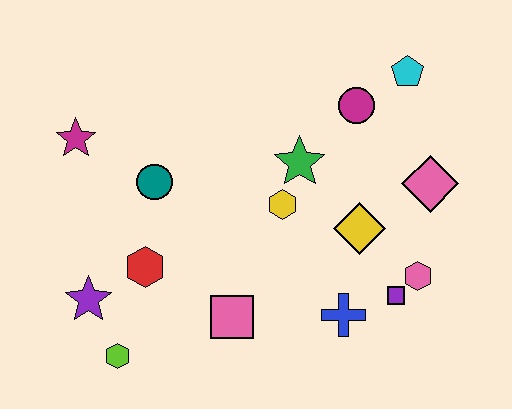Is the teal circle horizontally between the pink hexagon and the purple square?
No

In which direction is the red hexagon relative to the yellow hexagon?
The red hexagon is to the left of the yellow hexagon.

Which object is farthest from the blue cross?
The magenta star is farthest from the blue cross.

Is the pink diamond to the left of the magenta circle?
No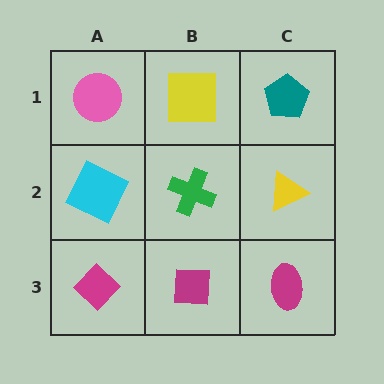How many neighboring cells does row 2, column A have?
3.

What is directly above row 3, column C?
A yellow triangle.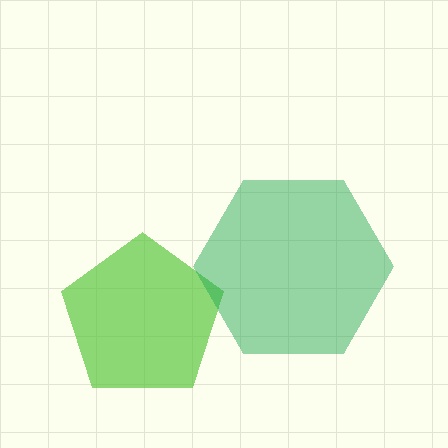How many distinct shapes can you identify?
There are 2 distinct shapes: a lime pentagon, a green hexagon.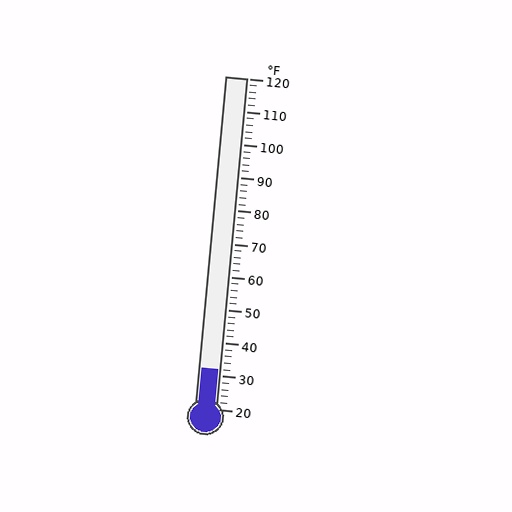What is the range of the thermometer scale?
The thermometer scale ranges from 20°F to 120°F.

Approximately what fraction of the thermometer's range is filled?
The thermometer is filled to approximately 10% of its range.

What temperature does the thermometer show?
The thermometer shows approximately 32°F.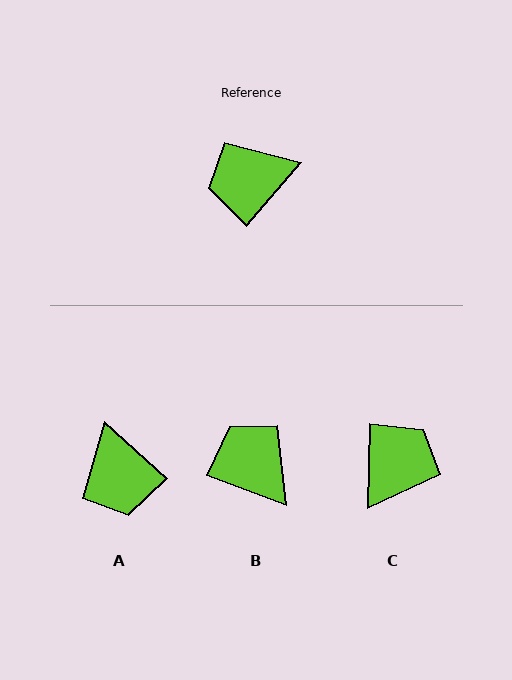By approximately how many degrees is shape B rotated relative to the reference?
Approximately 70 degrees clockwise.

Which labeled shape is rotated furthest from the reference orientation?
C, about 141 degrees away.